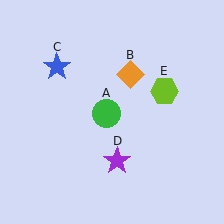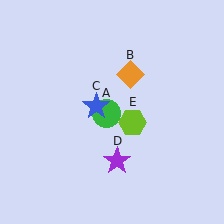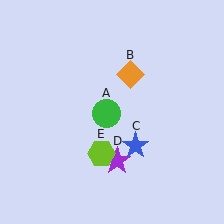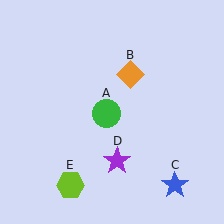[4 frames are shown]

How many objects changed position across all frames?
2 objects changed position: blue star (object C), lime hexagon (object E).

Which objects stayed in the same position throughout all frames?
Green circle (object A) and orange diamond (object B) and purple star (object D) remained stationary.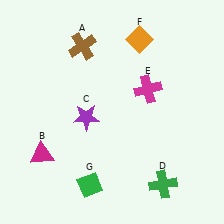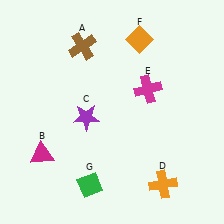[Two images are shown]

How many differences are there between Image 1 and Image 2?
There is 1 difference between the two images.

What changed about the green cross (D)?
In Image 1, D is green. In Image 2, it changed to orange.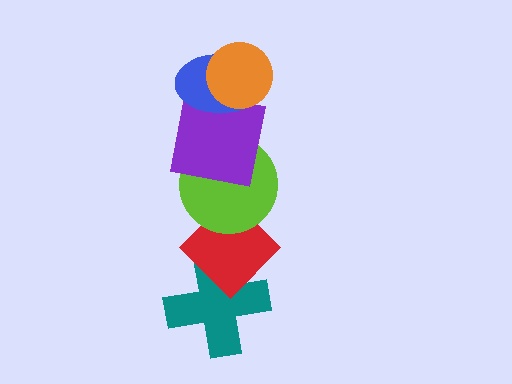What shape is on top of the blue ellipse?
The orange circle is on top of the blue ellipse.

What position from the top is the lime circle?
The lime circle is 4th from the top.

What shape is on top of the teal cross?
The red diamond is on top of the teal cross.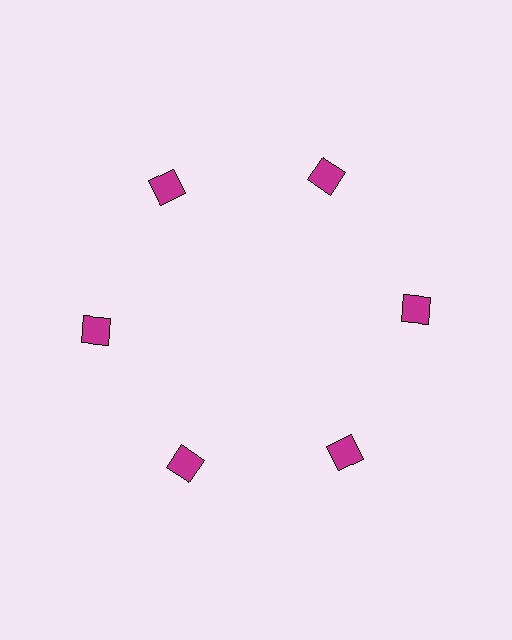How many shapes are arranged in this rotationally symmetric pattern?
There are 6 shapes, arranged in 6 groups of 1.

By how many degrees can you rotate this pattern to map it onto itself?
The pattern maps onto itself every 60 degrees of rotation.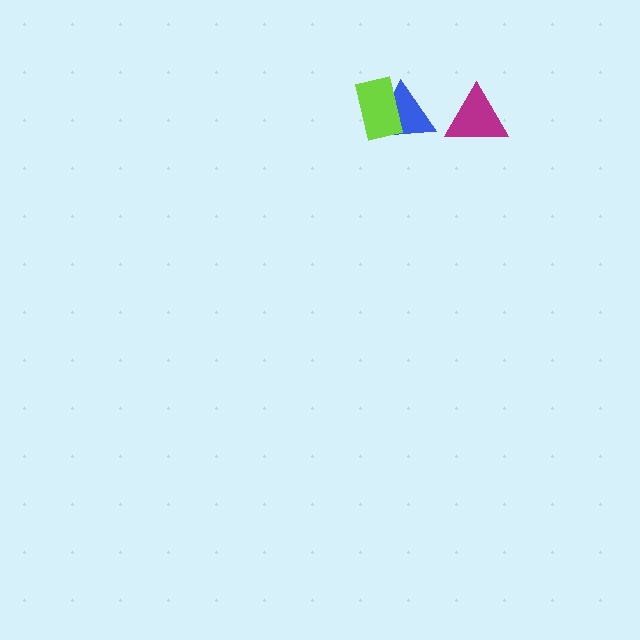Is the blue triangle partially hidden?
Yes, it is partially covered by another shape.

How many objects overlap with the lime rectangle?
1 object overlaps with the lime rectangle.